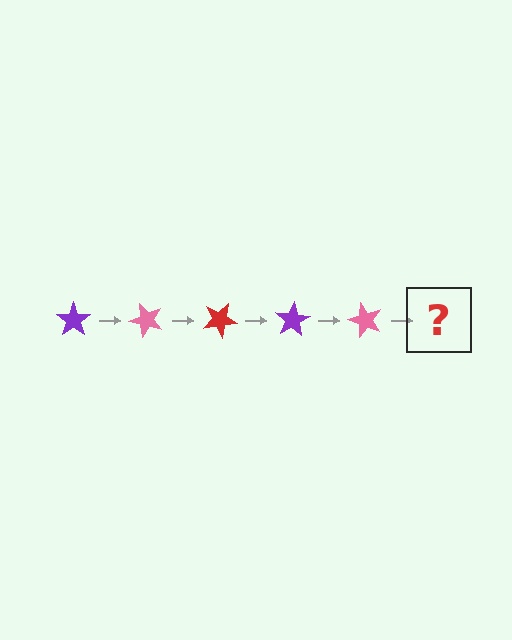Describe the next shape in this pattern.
It should be a red star, rotated 250 degrees from the start.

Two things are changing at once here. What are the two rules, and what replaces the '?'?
The two rules are that it rotates 50 degrees each step and the color cycles through purple, pink, and red. The '?' should be a red star, rotated 250 degrees from the start.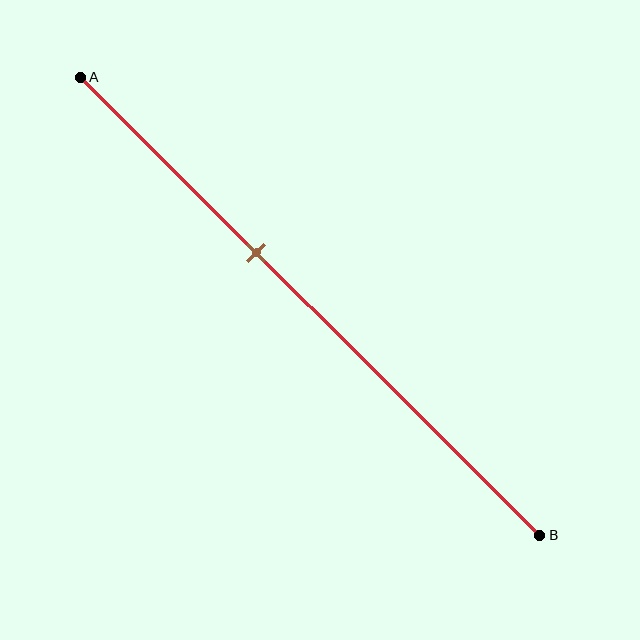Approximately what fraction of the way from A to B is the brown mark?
The brown mark is approximately 40% of the way from A to B.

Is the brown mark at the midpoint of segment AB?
No, the mark is at about 40% from A, not at the 50% midpoint.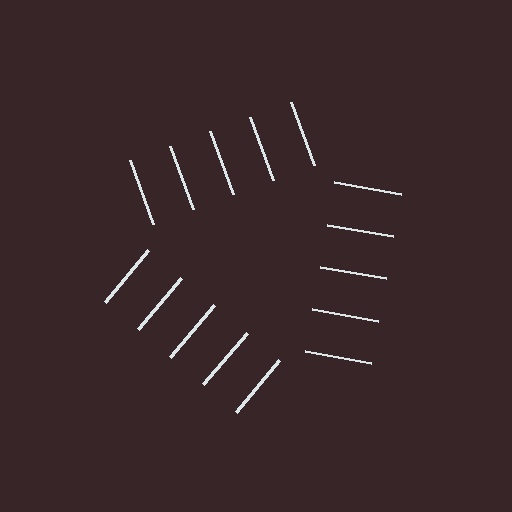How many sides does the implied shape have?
3 sides — the line-ends trace a triangle.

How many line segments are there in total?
15 — 5 along each of the 3 edges.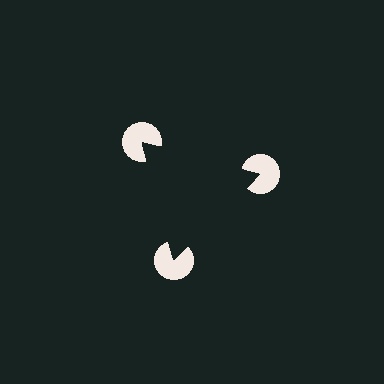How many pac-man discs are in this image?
There are 3 — one at each vertex of the illusory triangle.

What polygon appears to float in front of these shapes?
An illusory triangle — its edges are inferred from the aligned wedge cuts in the pac-man discs, not physically drawn.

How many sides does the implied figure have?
3 sides.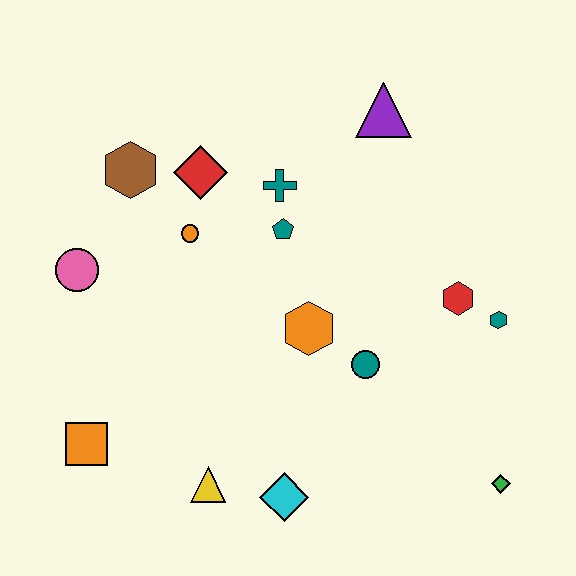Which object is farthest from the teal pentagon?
The green diamond is farthest from the teal pentagon.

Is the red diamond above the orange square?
Yes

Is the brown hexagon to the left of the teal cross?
Yes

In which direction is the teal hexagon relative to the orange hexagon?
The teal hexagon is to the right of the orange hexagon.